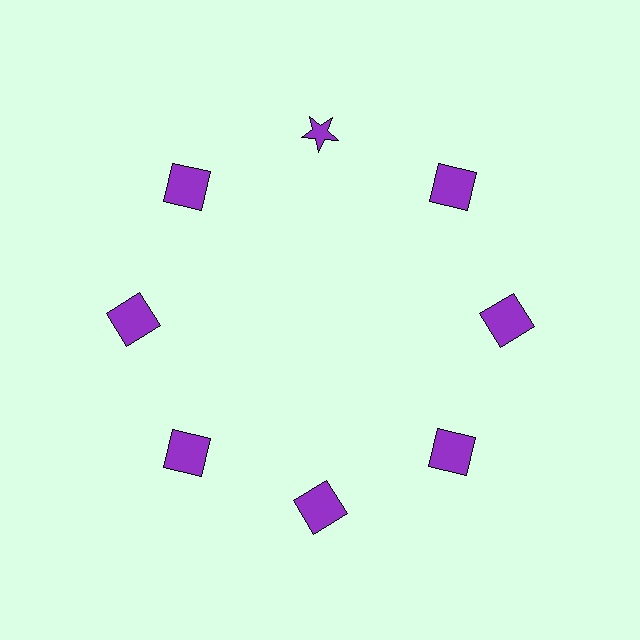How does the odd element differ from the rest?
It has a different shape: star instead of square.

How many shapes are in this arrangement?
There are 8 shapes arranged in a ring pattern.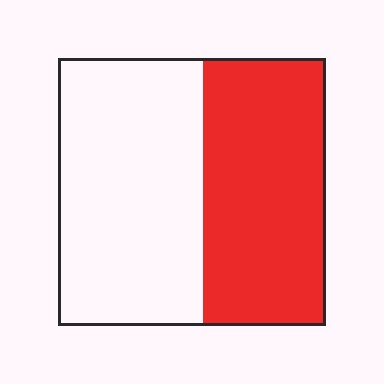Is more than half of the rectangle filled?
No.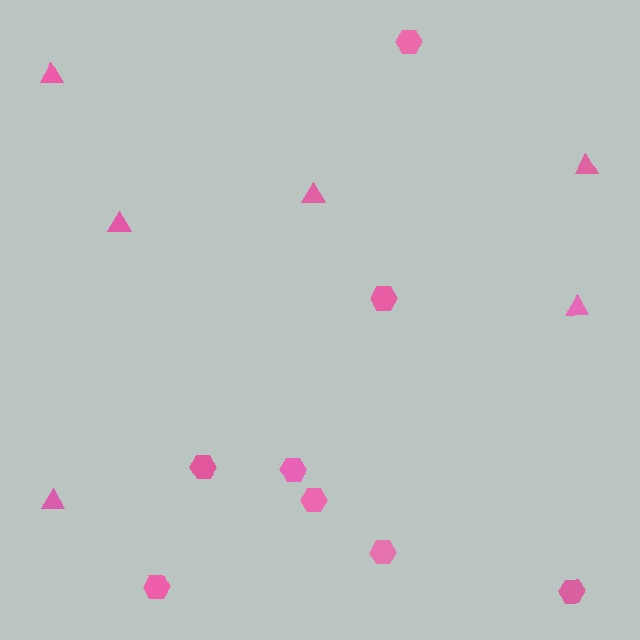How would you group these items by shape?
There are 2 groups: one group of hexagons (8) and one group of triangles (6).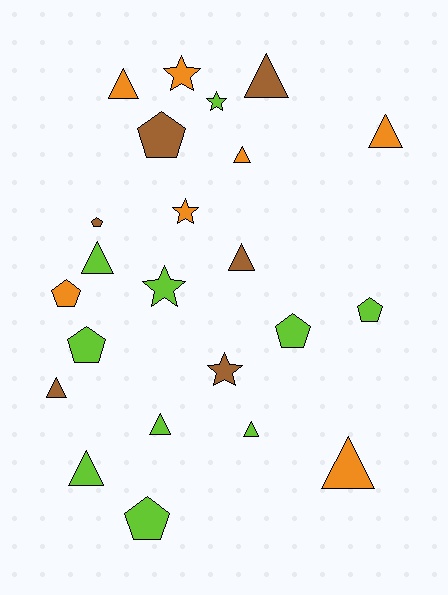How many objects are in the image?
There are 23 objects.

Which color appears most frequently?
Lime, with 10 objects.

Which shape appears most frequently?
Triangle, with 11 objects.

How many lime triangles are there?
There are 4 lime triangles.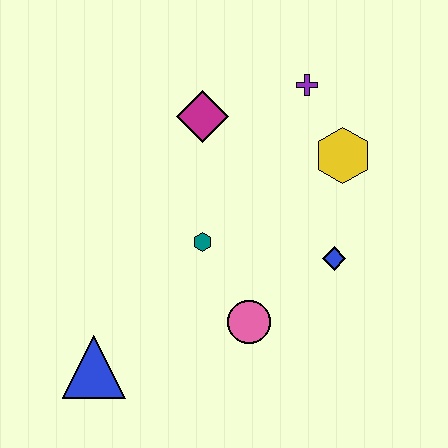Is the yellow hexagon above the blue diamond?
Yes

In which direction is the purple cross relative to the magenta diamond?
The purple cross is to the right of the magenta diamond.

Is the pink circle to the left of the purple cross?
Yes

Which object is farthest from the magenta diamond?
The blue triangle is farthest from the magenta diamond.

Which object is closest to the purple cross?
The yellow hexagon is closest to the purple cross.